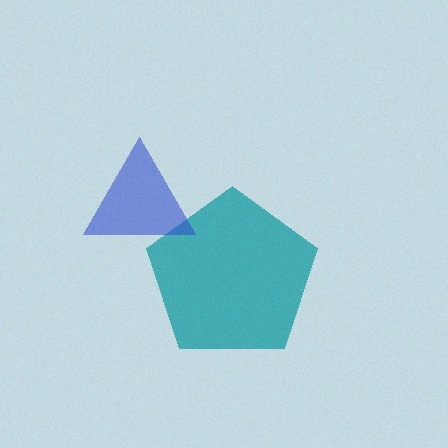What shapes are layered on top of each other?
The layered shapes are: a teal pentagon, a blue triangle.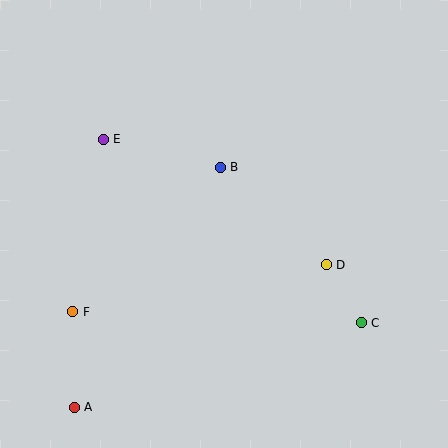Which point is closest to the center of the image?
Point B at (220, 167) is closest to the center.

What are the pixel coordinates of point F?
Point F is at (73, 312).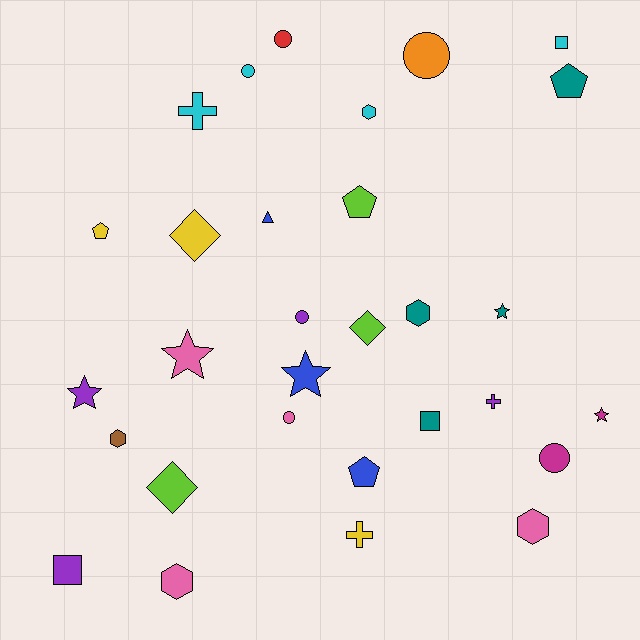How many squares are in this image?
There are 3 squares.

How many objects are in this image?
There are 30 objects.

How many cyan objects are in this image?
There are 4 cyan objects.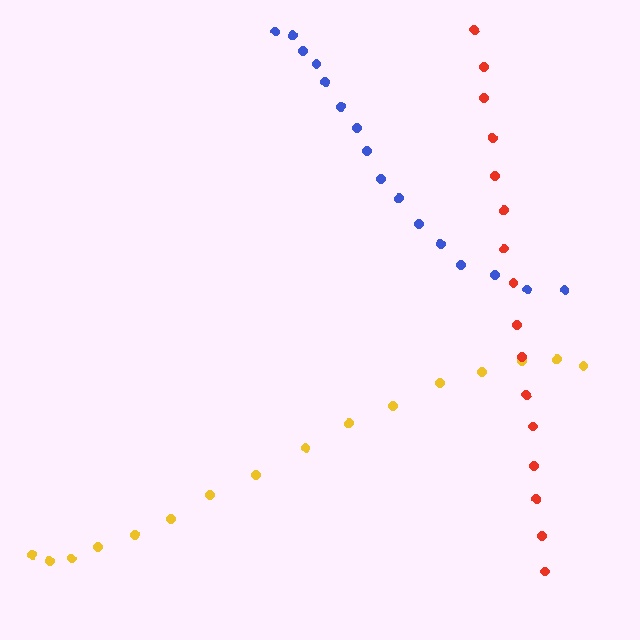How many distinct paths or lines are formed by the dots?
There are 3 distinct paths.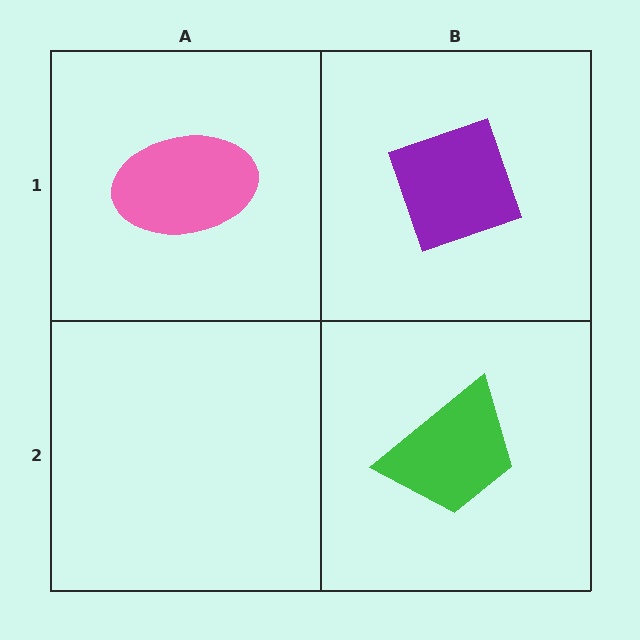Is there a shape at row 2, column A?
No, that cell is empty.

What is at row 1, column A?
A pink ellipse.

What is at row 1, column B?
A purple diamond.